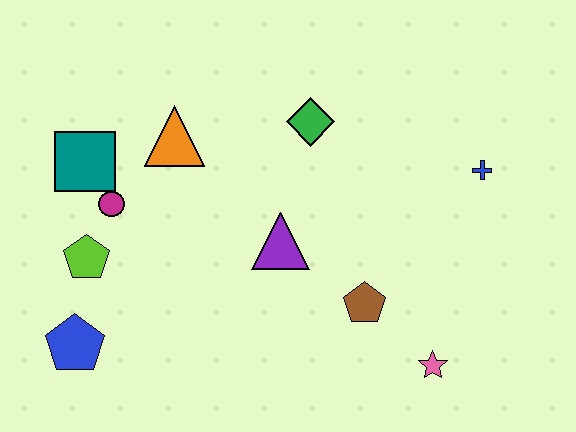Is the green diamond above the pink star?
Yes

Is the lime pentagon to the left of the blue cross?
Yes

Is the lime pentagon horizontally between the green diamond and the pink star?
No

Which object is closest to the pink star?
The brown pentagon is closest to the pink star.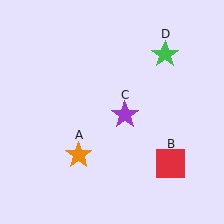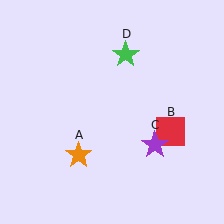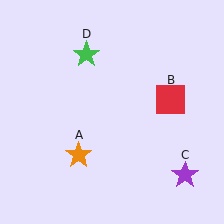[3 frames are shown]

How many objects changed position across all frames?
3 objects changed position: red square (object B), purple star (object C), green star (object D).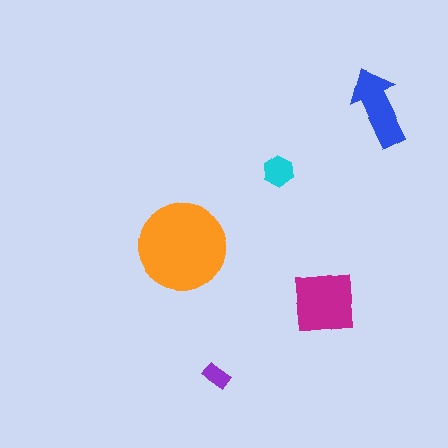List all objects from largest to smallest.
The orange circle, the magenta square, the blue arrow, the cyan hexagon, the purple rectangle.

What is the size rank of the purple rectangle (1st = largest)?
5th.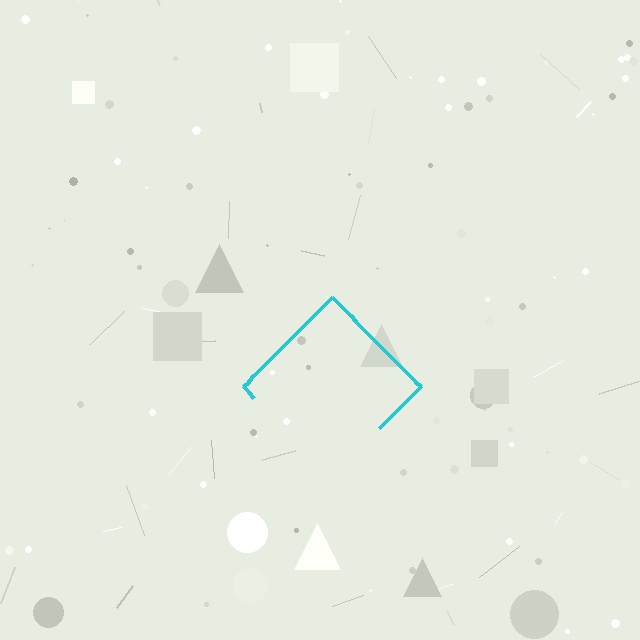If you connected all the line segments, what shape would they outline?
They would outline a diamond.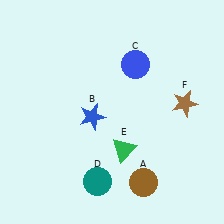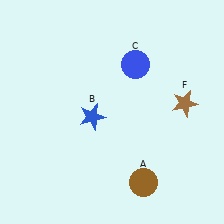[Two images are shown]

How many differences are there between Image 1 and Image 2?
There are 2 differences between the two images.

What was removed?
The teal circle (D), the green triangle (E) were removed in Image 2.